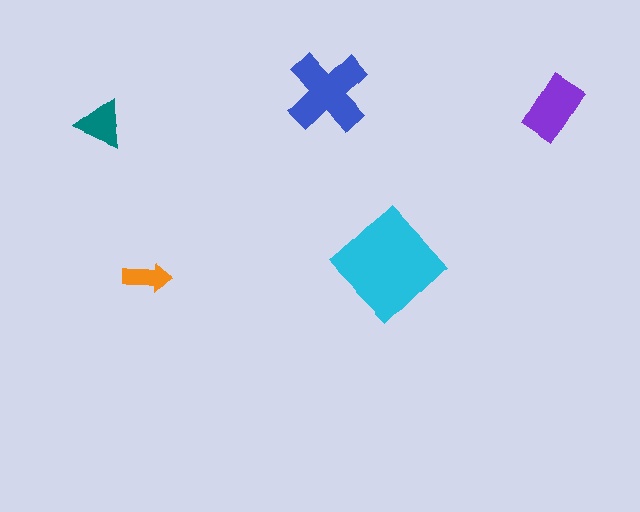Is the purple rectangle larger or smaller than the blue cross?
Smaller.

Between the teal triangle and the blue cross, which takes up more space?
The blue cross.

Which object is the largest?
The cyan diamond.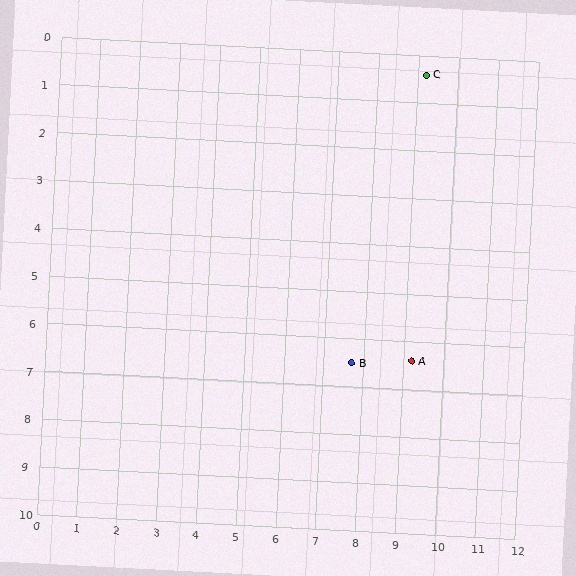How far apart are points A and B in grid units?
Points A and B are about 1.5 grid units apart.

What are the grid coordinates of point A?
Point A is at approximately (9.2, 6.4).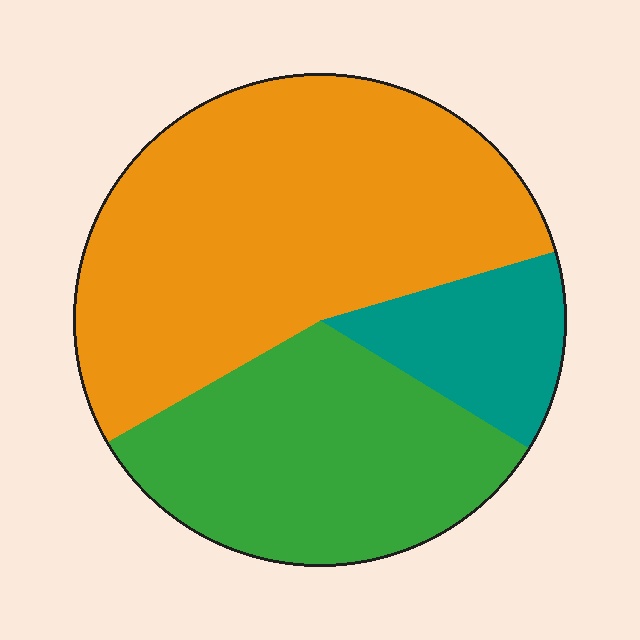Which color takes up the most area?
Orange, at roughly 55%.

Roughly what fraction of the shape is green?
Green covers 33% of the shape.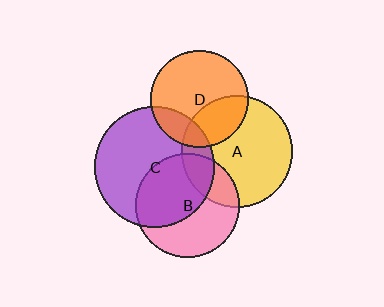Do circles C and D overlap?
Yes.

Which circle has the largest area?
Circle C (purple).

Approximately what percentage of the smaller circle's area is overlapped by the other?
Approximately 20%.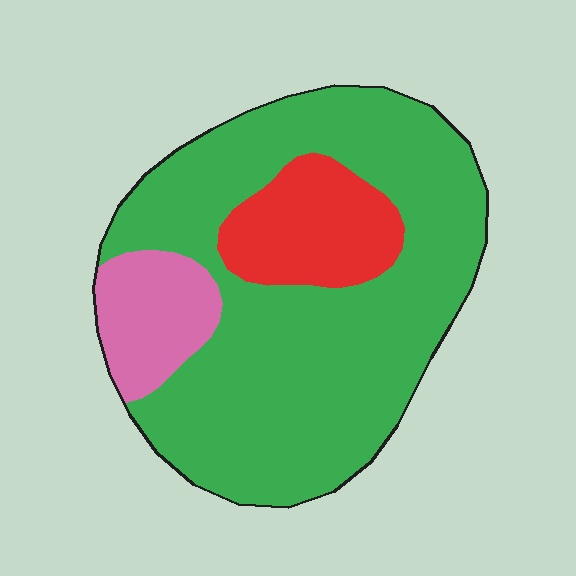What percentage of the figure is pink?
Pink covers about 10% of the figure.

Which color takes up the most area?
Green, at roughly 75%.